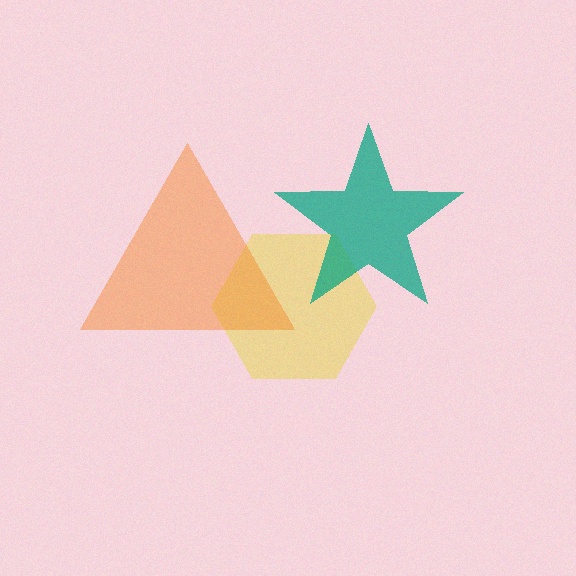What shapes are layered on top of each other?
The layered shapes are: a yellow hexagon, an orange triangle, a teal star.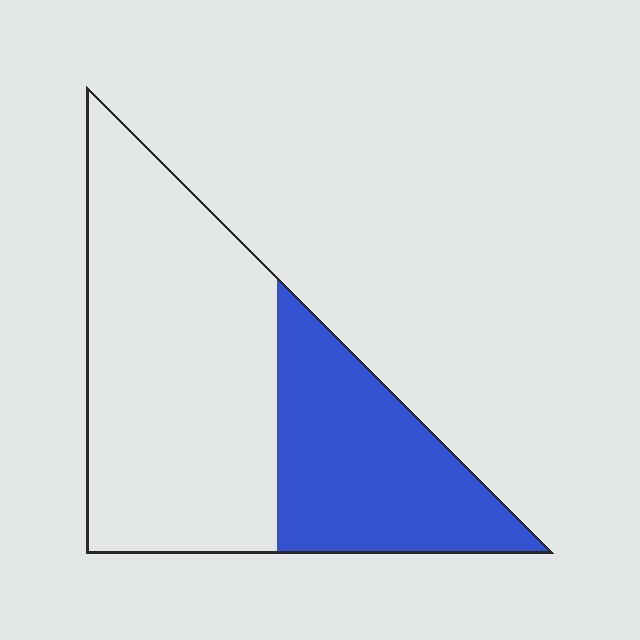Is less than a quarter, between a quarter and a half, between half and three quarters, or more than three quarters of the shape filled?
Between a quarter and a half.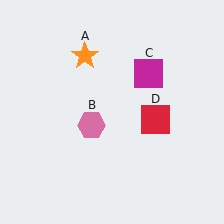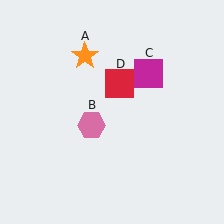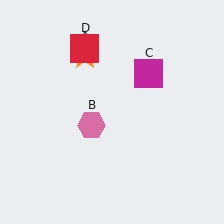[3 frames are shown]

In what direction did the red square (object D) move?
The red square (object D) moved up and to the left.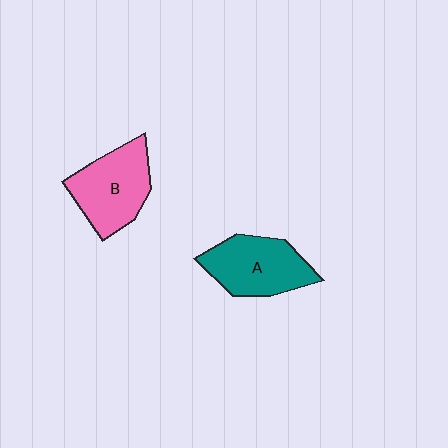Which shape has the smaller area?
Shape A (teal).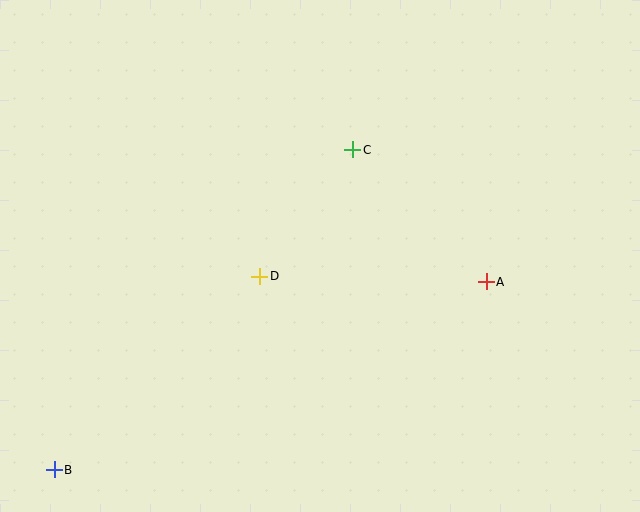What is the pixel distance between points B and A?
The distance between B and A is 471 pixels.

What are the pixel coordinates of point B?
Point B is at (54, 470).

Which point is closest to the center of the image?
Point D at (260, 276) is closest to the center.